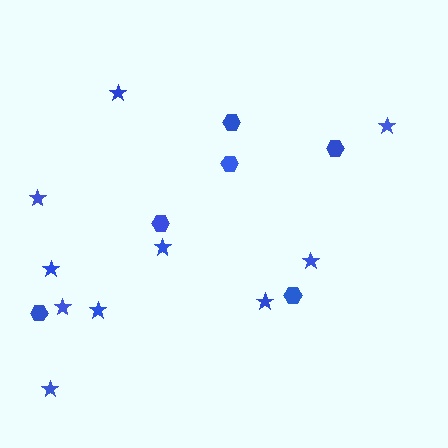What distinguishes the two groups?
There are 2 groups: one group of stars (10) and one group of hexagons (6).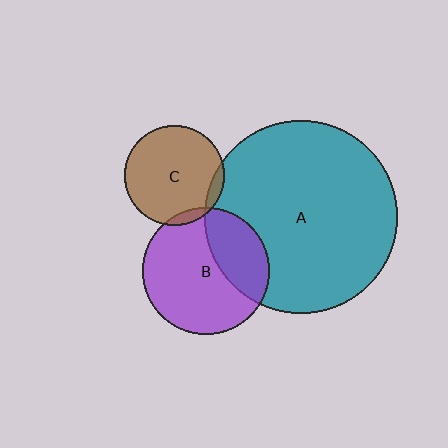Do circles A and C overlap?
Yes.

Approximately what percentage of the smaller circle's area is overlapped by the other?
Approximately 5%.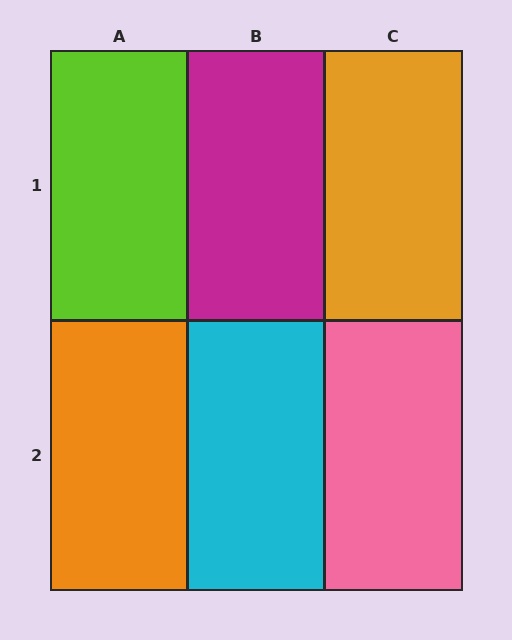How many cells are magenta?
1 cell is magenta.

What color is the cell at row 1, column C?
Orange.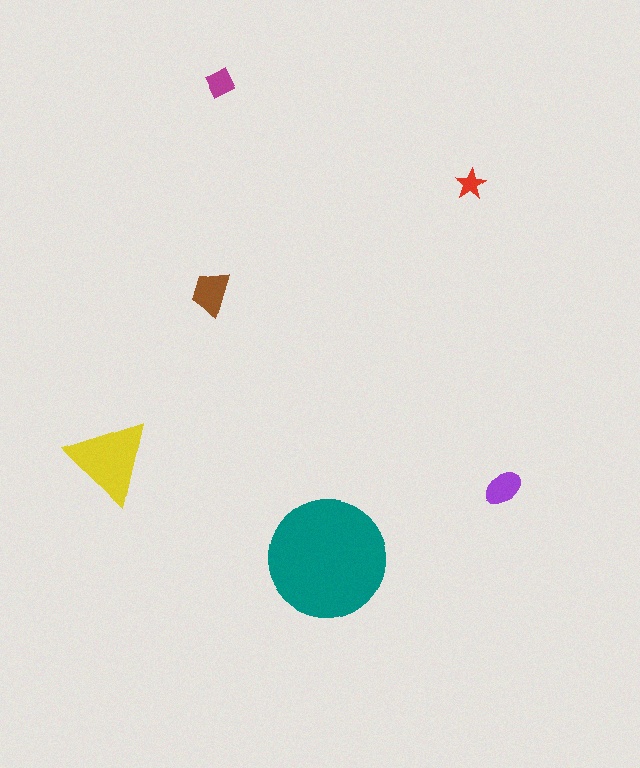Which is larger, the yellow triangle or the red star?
The yellow triangle.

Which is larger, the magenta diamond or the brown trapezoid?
The brown trapezoid.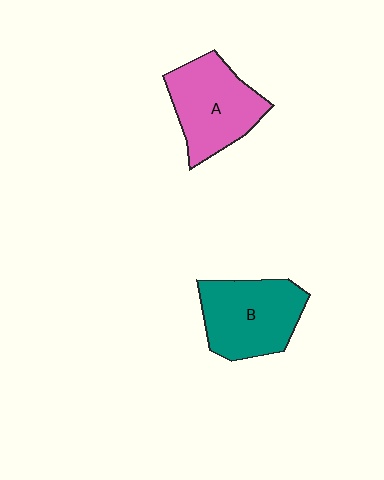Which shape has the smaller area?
Shape A (pink).